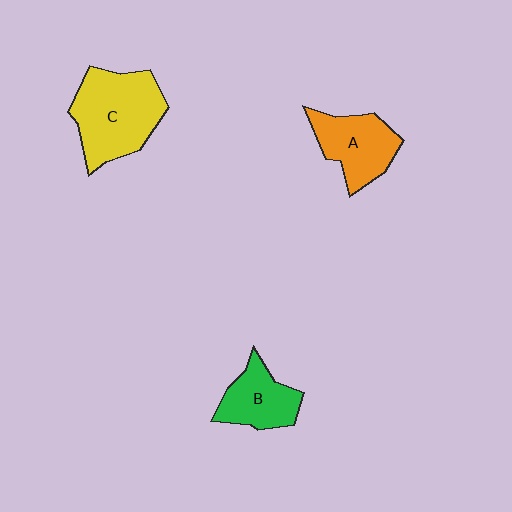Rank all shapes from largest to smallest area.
From largest to smallest: C (yellow), A (orange), B (green).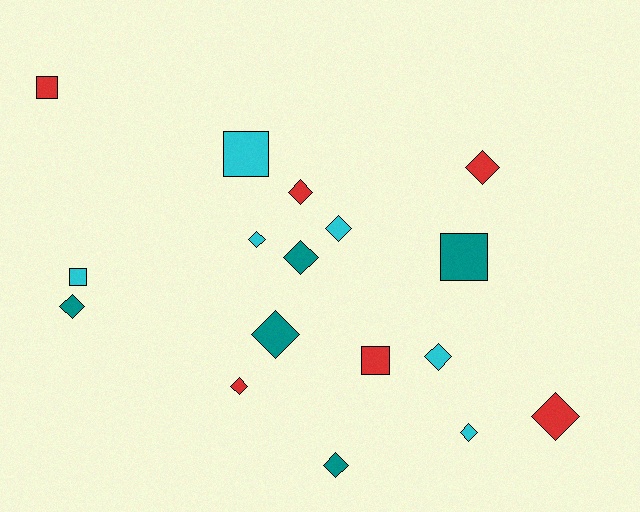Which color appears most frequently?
Cyan, with 6 objects.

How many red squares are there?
There are 2 red squares.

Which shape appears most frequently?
Diamond, with 12 objects.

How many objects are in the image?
There are 17 objects.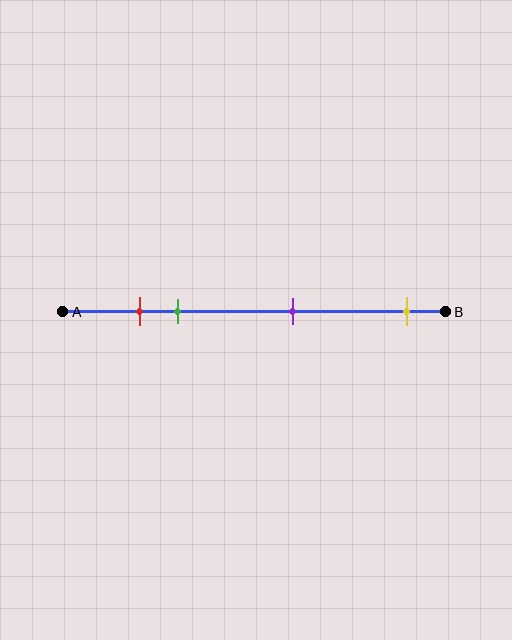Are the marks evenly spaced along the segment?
No, the marks are not evenly spaced.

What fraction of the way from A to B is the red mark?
The red mark is approximately 20% (0.2) of the way from A to B.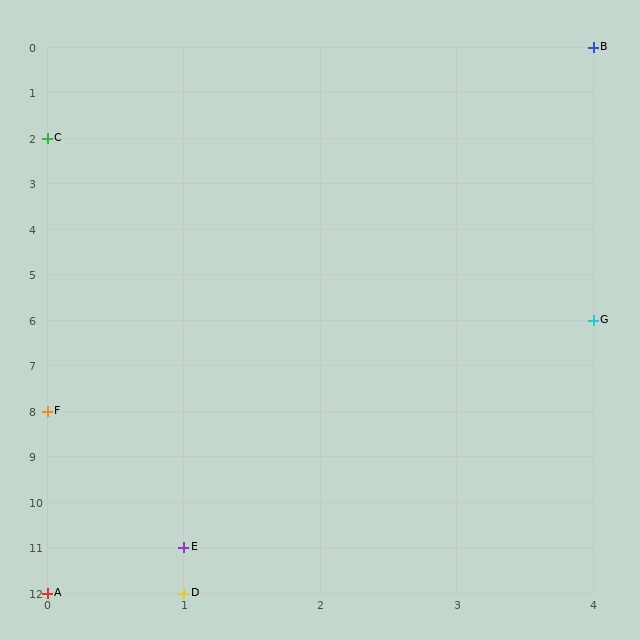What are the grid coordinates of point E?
Point E is at grid coordinates (1, 11).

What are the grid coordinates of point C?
Point C is at grid coordinates (0, 2).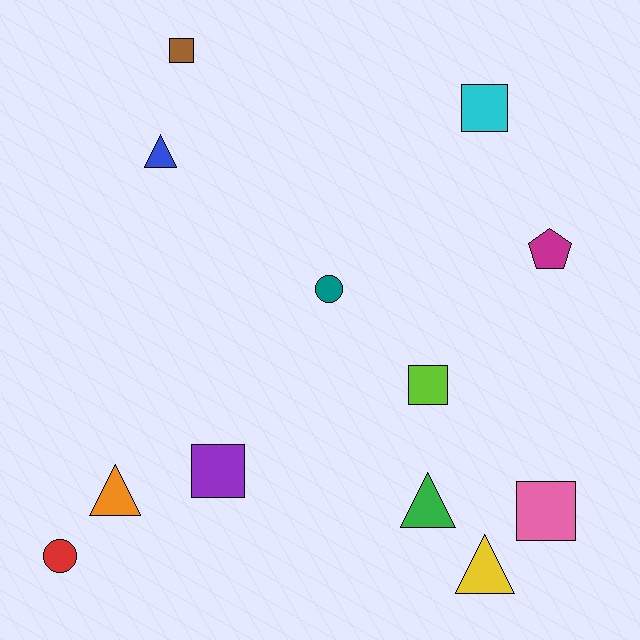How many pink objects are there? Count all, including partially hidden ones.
There is 1 pink object.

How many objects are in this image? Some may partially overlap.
There are 12 objects.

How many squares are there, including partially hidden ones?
There are 5 squares.